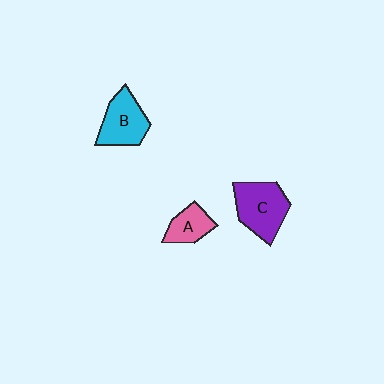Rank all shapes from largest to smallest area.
From largest to smallest: C (purple), B (cyan), A (pink).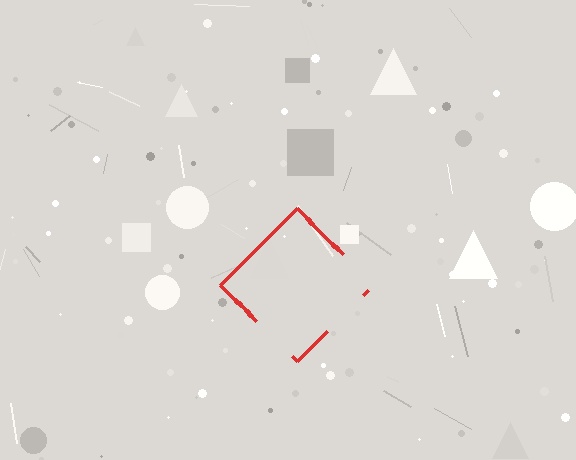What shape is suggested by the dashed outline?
The dashed outline suggests a diamond.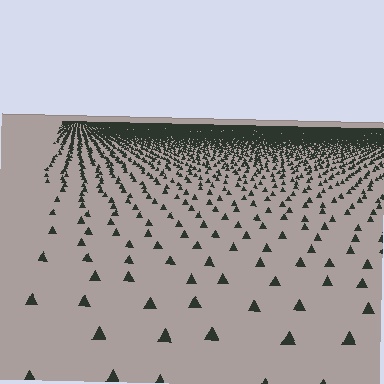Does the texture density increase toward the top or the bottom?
Density increases toward the top.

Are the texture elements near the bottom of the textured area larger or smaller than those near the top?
Larger. Near the bottom, elements are closer to the viewer and appear at a bigger on-screen size.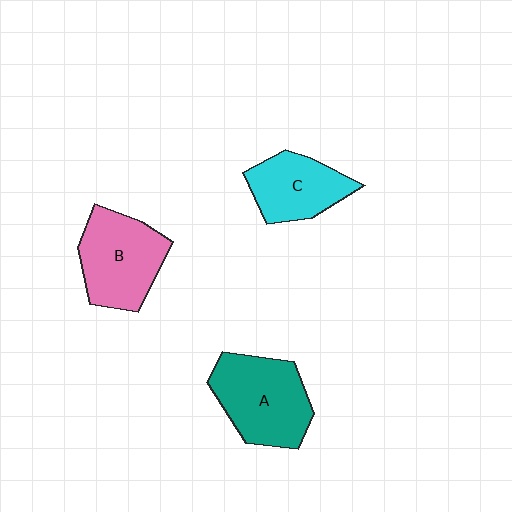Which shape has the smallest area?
Shape C (cyan).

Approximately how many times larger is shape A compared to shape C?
Approximately 1.3 times.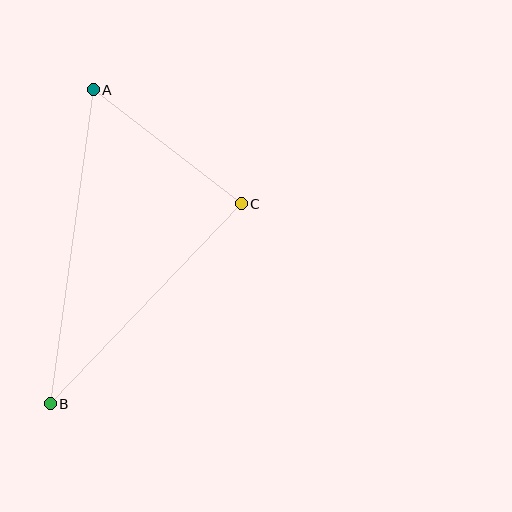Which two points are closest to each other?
Points A and C are closest to each other.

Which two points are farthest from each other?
Points A and B are farthest from each other.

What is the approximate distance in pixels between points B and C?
The distance between B and C is approximately 276 pixels.